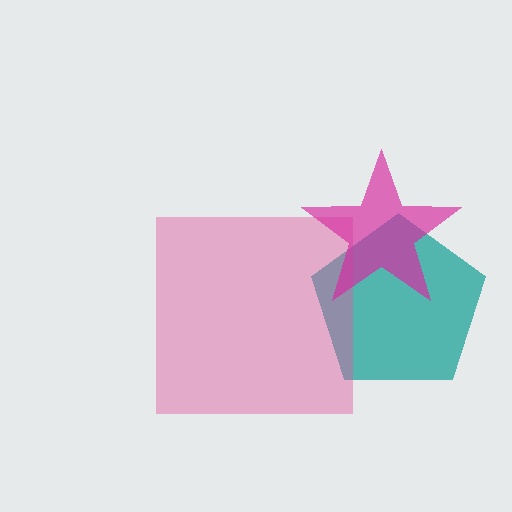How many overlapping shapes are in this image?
There are 3 overlapping shapes in the image.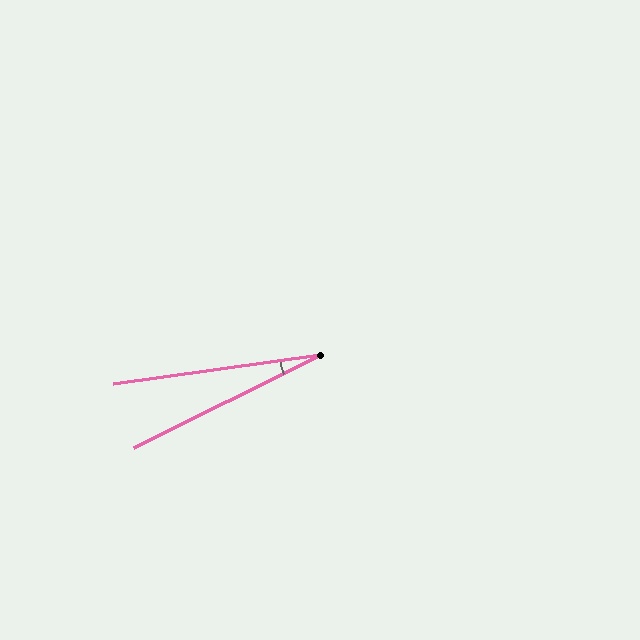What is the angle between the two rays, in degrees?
Approximately 18 degrees.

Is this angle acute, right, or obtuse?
It is acute.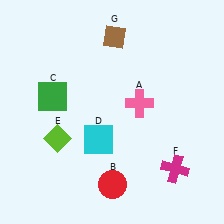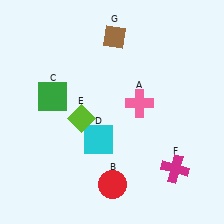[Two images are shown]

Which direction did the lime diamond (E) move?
The lime diamond (E) moved right.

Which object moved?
The lime diamond (E) moved right.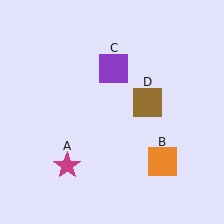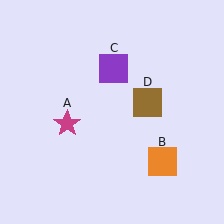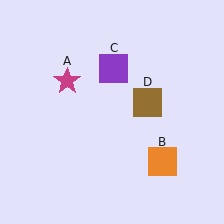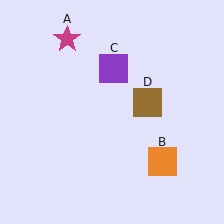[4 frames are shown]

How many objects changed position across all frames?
1 object changed position: magenta star (object A).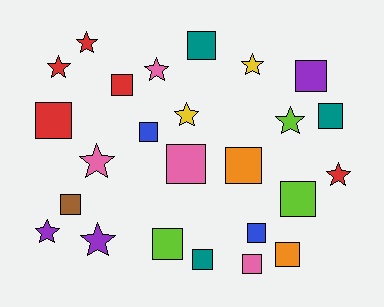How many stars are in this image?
There are 10 stars.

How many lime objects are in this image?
There are 3 lime objects.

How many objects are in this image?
There are 25 objects.